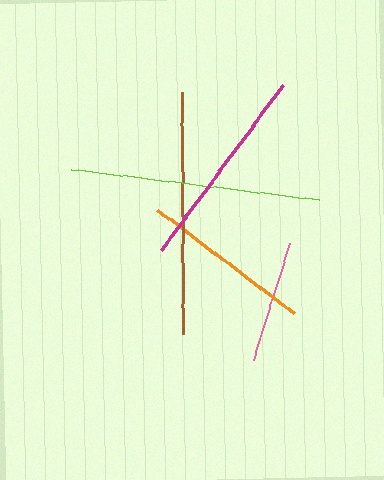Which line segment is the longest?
The lime line is the longest at approximately 250 pixels.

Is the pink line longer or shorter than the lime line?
The lime line is longer than the pink line.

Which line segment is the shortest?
The pink line is the shortest at approximately 122 pixels.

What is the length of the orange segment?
The orange segment is approximately 171 pixels long.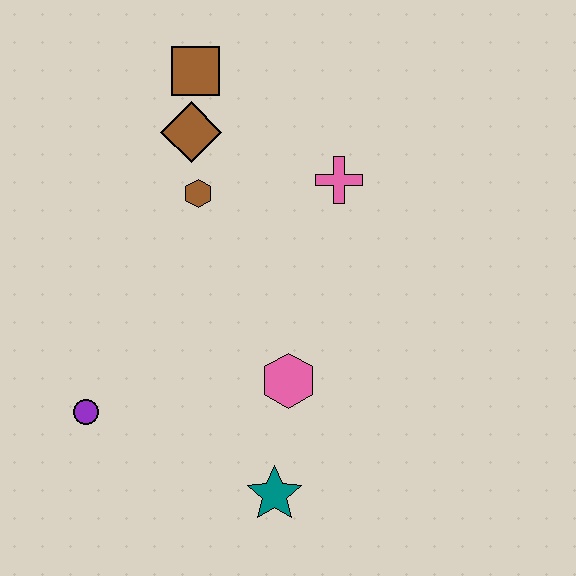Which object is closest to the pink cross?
The brown hexagon is closest to the pink cross.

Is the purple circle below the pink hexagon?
Yes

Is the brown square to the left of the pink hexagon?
Yes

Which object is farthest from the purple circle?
The brown square is farthest from the purple circle.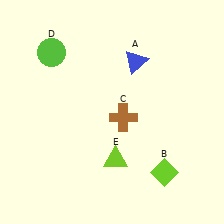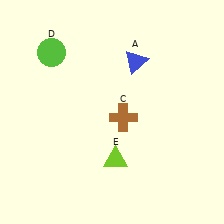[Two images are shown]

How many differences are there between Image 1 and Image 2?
There is 1 difference between the two images.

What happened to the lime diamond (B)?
The lime diamond (B) was removed in Image 2. It was in the bottom-right area of Image 1.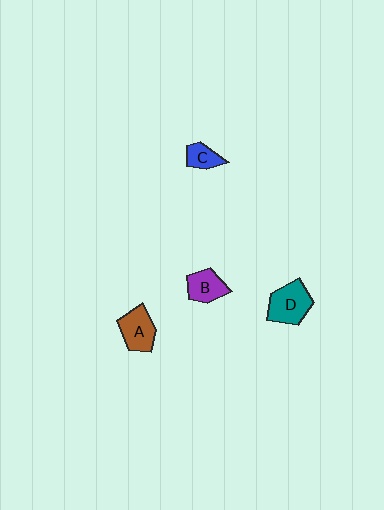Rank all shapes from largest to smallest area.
From largest to smallest: D (teal), A (brown), B (purple), C (blue).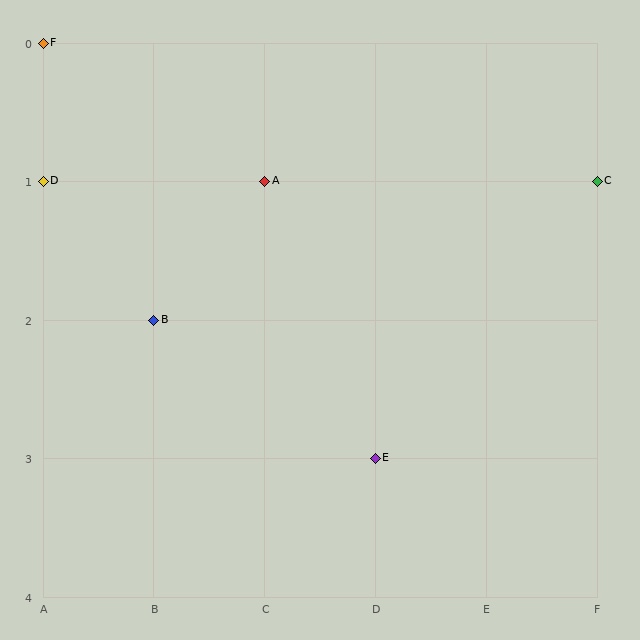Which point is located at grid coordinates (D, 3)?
Point E is at (D, 3).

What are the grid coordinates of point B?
Point B is at grid coordinates (B, 2).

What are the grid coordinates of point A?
Point A is at grid coordinates (C, 1).